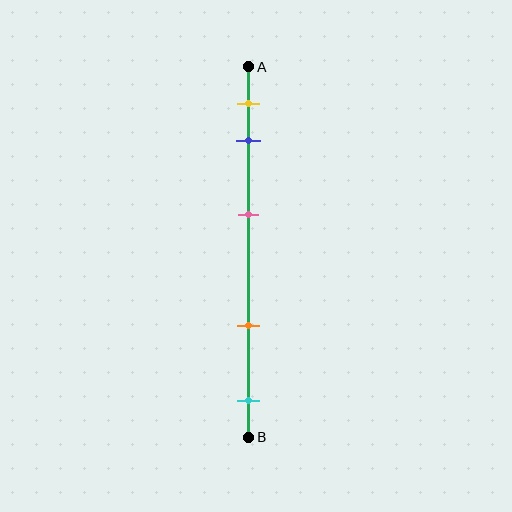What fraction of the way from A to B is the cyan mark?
The cyan mark is approximately 90% (0.9) of the way from A to B.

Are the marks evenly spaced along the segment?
No, the marks are not evenly spaced.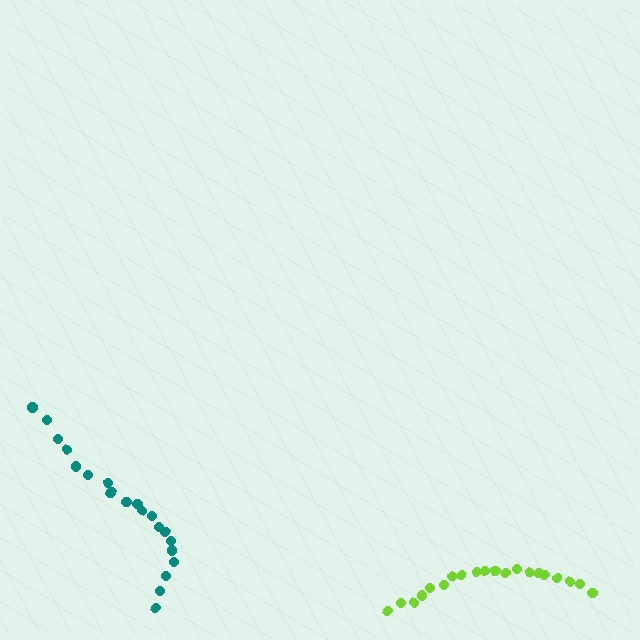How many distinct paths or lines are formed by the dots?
There are 2 distinct paths.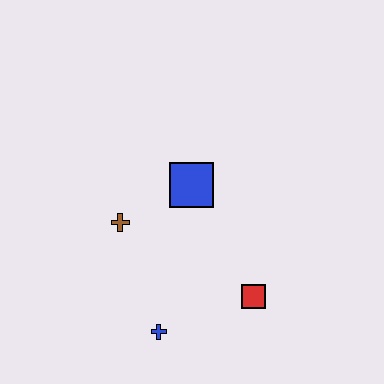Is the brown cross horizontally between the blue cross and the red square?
No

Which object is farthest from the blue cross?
The blue square is farthest from the blue cross.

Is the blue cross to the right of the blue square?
No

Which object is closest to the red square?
The blue cross is closest to the red square.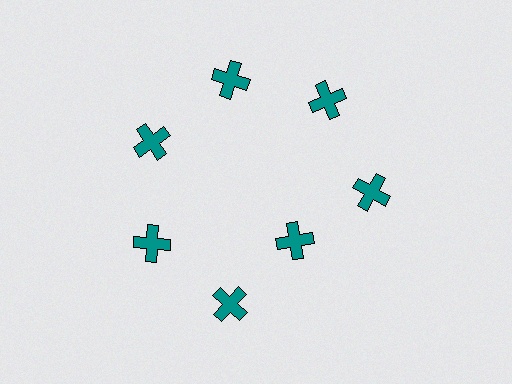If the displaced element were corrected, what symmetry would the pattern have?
It would have 7-fold rotational symmetry — the pattern would map onto itself every 51 degrees.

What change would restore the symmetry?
The symmetry would be restored by moving it outward, back onto the ring so that all 7 crosses sit at equal angles and equal distance from the center.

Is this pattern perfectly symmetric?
No. The 7 teal crosses are arranged in a ring, but one element near the 5 o'clock position is pulled inward toward the center, breaking the 7-fold rotational symmetry.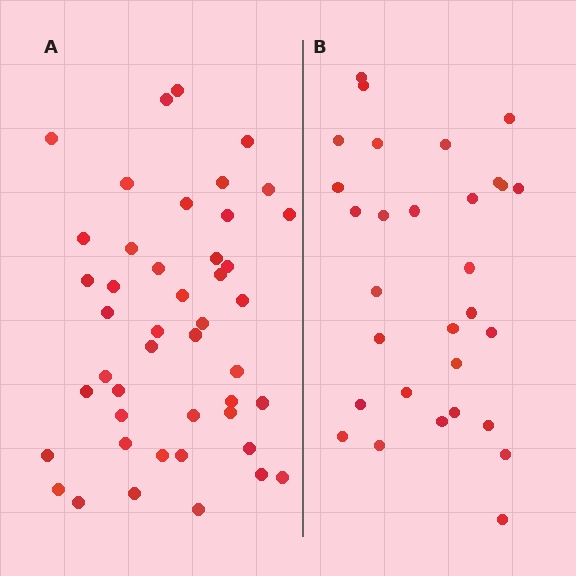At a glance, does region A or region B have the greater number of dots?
Region A (the left region) has more dots.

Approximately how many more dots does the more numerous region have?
Region A has approximately 15 more dots than region B.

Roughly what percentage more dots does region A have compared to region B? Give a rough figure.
About 50% more.